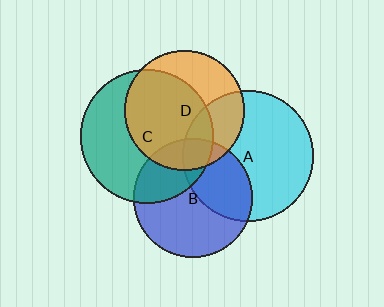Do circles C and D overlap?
Yes.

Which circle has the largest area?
Circle C (teal).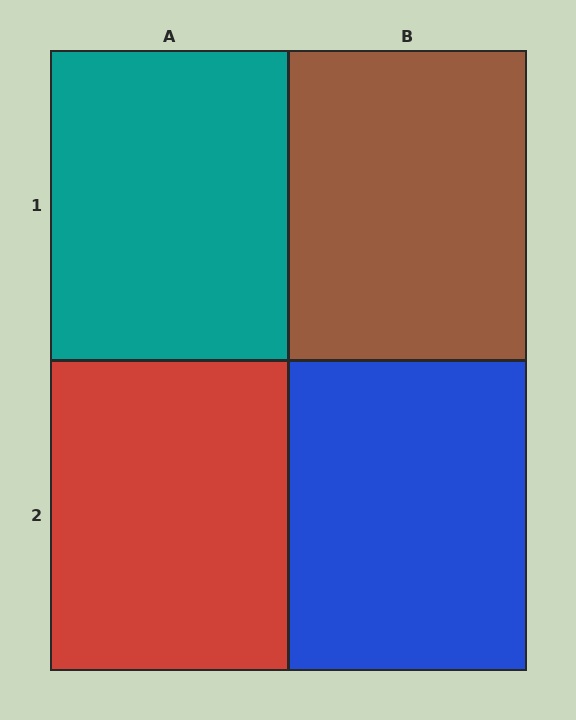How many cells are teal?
1 cell is teal.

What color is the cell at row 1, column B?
Brown.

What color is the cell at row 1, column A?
Teal.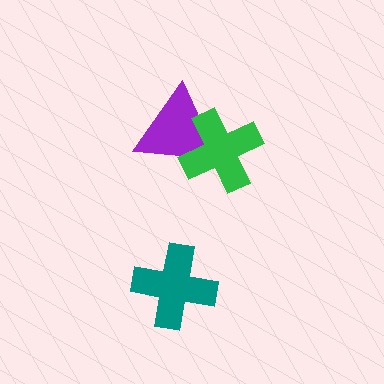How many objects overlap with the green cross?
1 object overlaps with the green cross.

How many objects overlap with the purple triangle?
1 object overlaps with the purple triangle.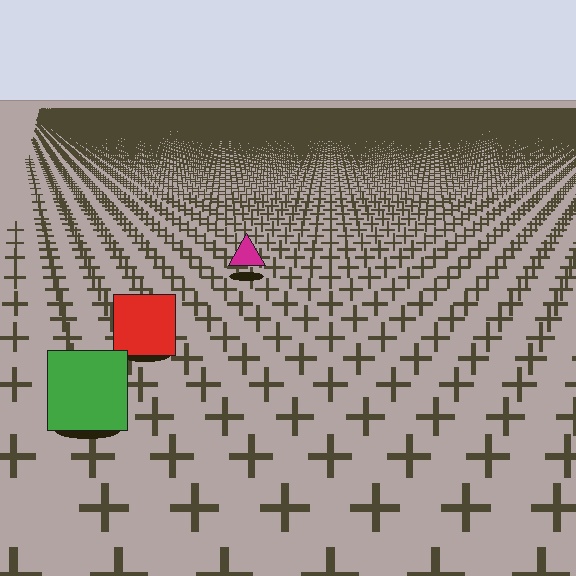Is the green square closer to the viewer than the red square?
Yes. The green square is closer — you can tell from the texture gradient: the ground texture is coarser near it.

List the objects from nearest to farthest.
From nearest to farthest: the green square, the red square, the magenta triangle.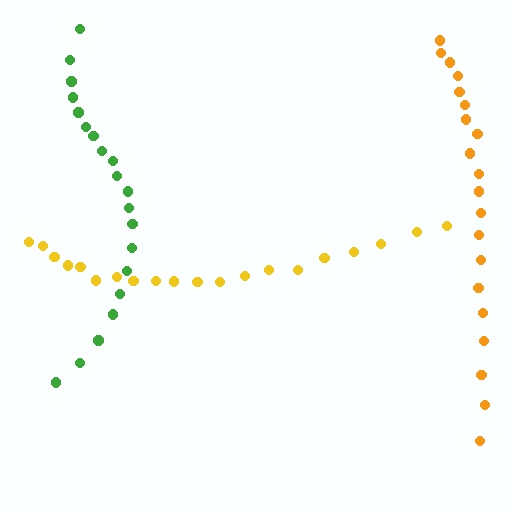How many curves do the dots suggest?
There are 3 distinct paths.